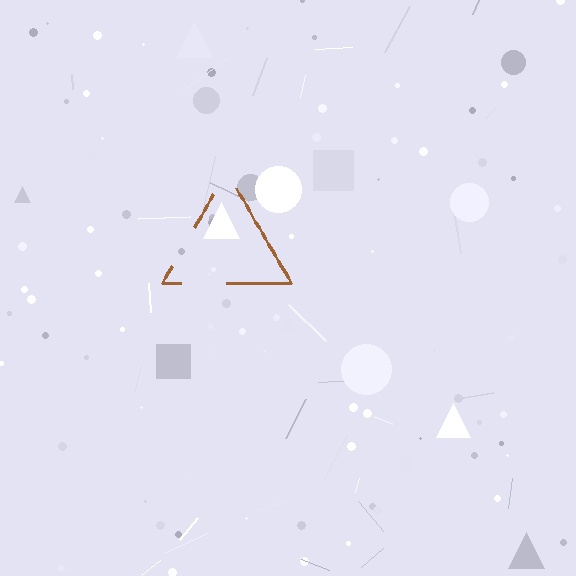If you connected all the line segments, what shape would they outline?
They would outline a triangle.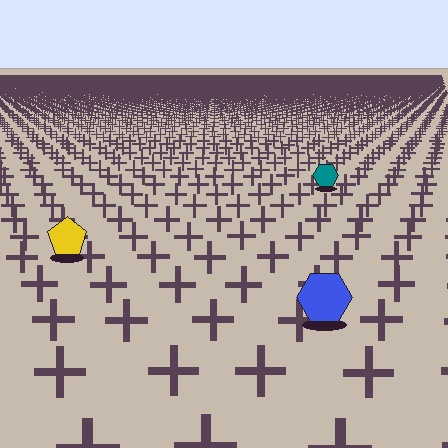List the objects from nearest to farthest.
From nearest to farthest: the blue hexagon, the yellow pentagon, the teal hexagon.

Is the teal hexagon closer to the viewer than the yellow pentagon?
No. The yellow pentagon is closer — you can tell from the texture gradient: the ground texture is coarser near it.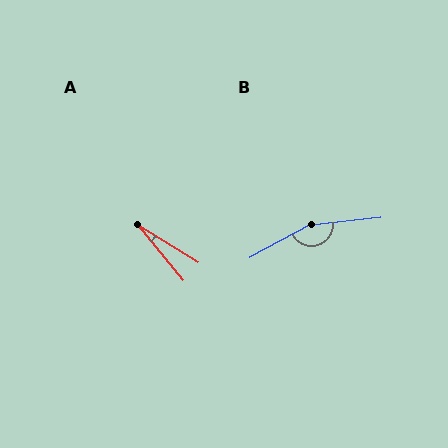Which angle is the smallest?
A, at approximately 19 degrees.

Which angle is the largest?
B, at approximately 157 degrees.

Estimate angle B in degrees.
Approximately 157 degrees.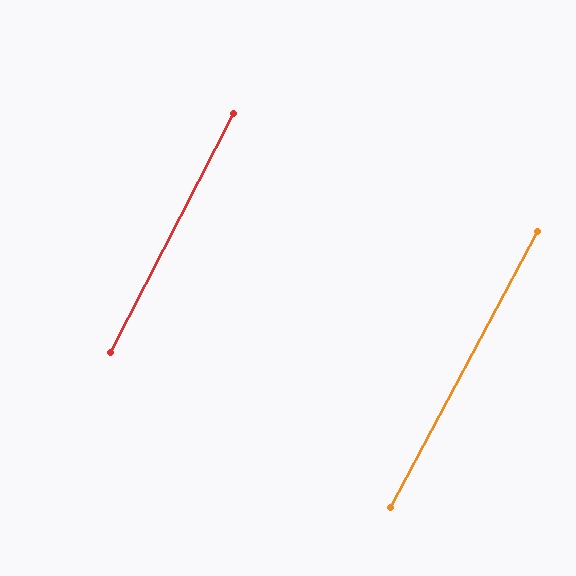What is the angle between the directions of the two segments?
Approximately 1 degree.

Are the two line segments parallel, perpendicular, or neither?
Parallel — their directions differ by only 0.7°.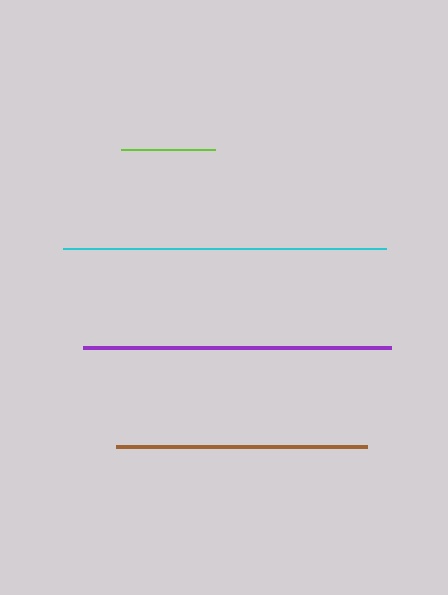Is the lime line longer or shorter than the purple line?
The purple line is longer than the lime line.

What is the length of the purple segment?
The purple segment is approximately 309 pixels long.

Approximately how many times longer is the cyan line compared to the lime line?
The cyan line is approximately 3.4 times the length of the lime line.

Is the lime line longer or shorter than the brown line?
The brown line is longer than the lime line.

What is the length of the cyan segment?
The cyan segment is approximately 322 pixels long.